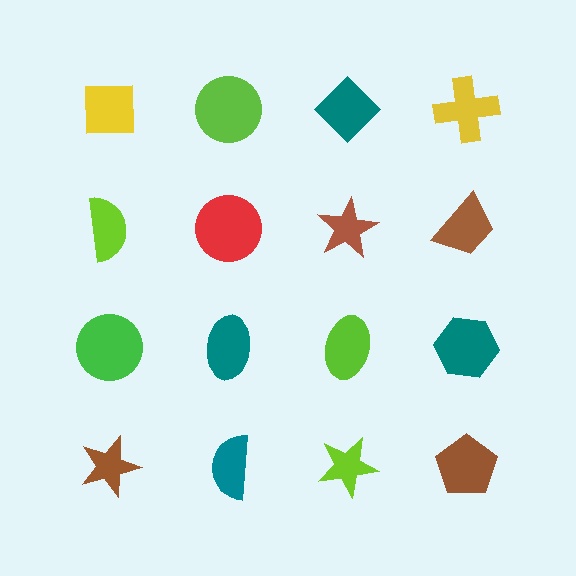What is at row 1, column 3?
A teal diamond.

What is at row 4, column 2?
A teal semicircle.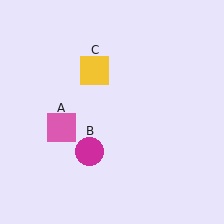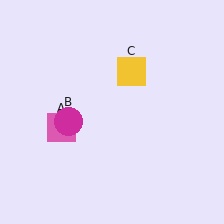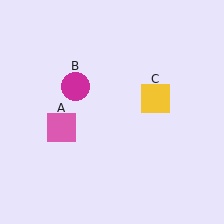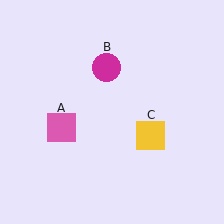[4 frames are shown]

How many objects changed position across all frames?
2 objects changed position: magenta circle (object B), yellow square (object C).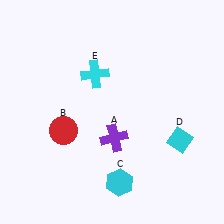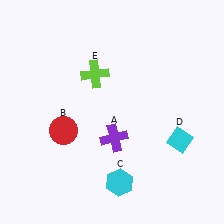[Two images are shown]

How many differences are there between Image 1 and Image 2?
There is 1 difference between the two images.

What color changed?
The cross (E) changed from cyan in Image 1 to lime in Image 2.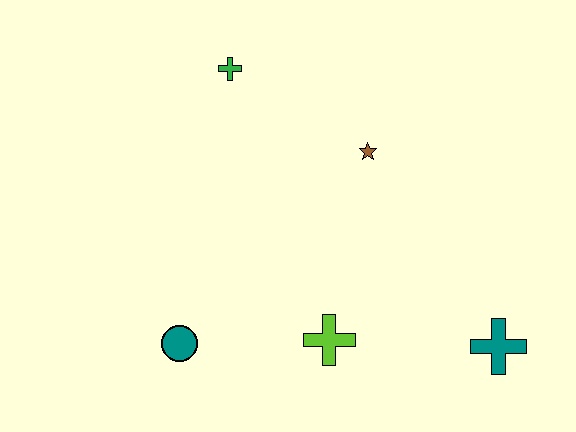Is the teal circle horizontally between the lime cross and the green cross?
No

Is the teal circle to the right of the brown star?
No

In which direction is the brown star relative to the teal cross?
The brown star is above the teal cross.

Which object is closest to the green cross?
The brown star is closest to the green cross.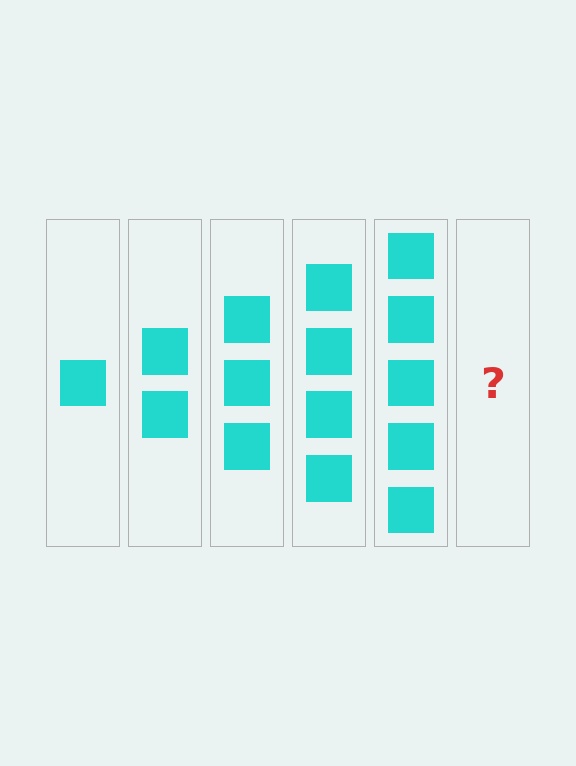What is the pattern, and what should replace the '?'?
The pattern is that each step adds one more square. The '?' should be 6 squares.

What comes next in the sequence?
The next element should be 6 squares.